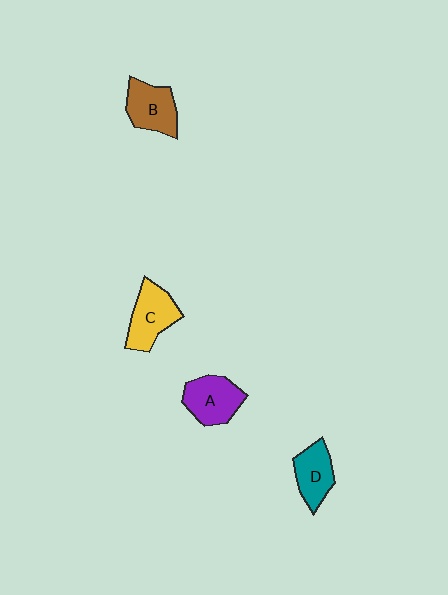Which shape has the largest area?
Shape C (yellow).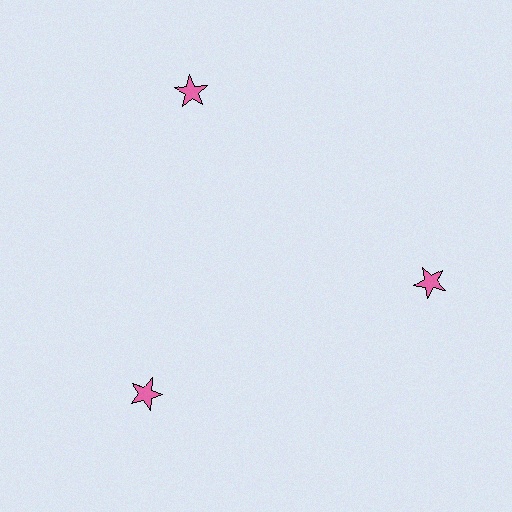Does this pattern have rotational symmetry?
Yes, this pattern has 3-fold rotational symmetry. It looks the same after rotating 120 degrees around the center.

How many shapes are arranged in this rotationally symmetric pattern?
There are 3 shapes, arranged in 3 groups of 1.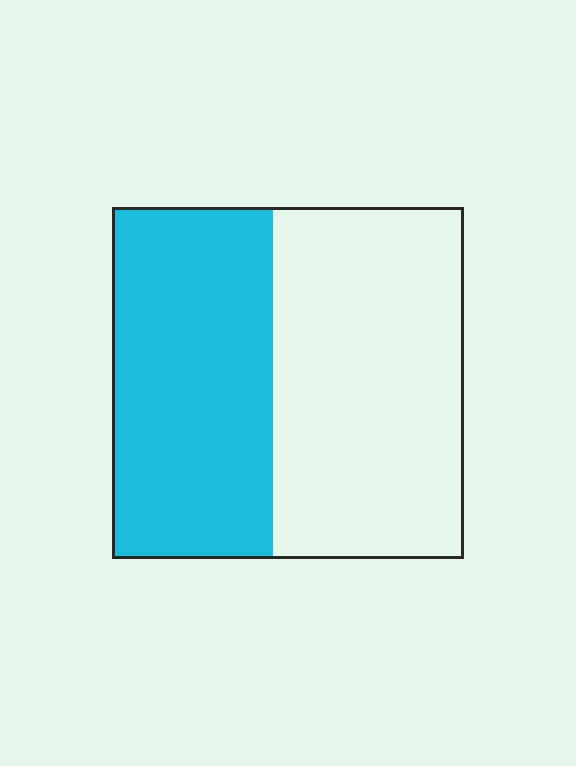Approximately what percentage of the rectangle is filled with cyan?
Approximately 45%.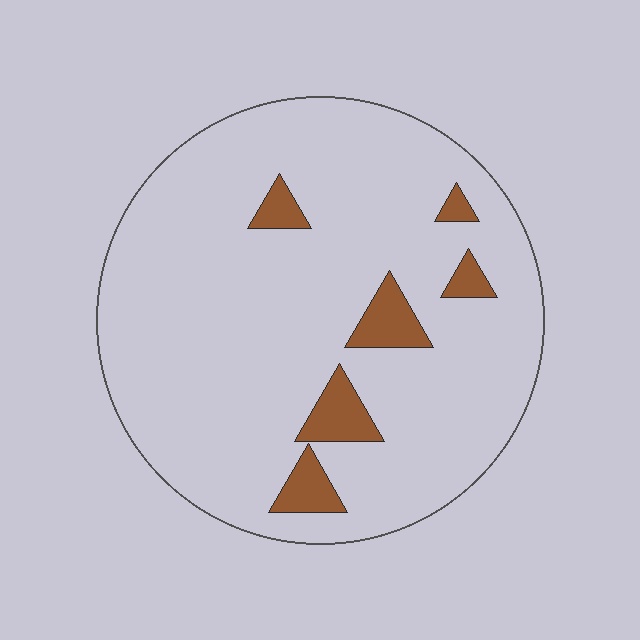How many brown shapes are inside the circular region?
6.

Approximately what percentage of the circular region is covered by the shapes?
Approximately 10%.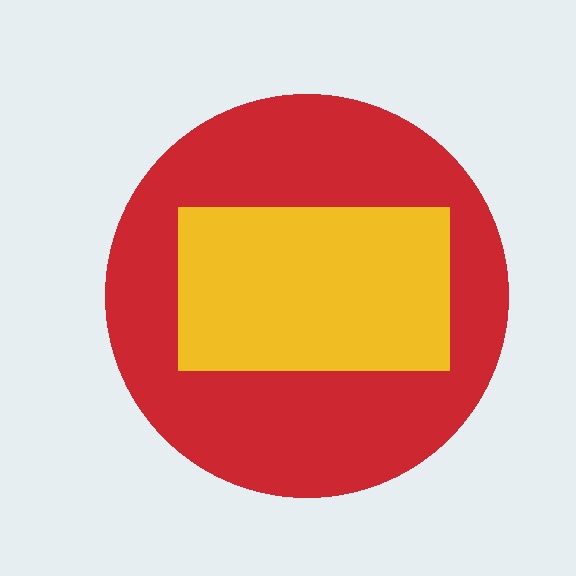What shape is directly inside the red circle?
The yellow rectangle.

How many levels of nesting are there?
2.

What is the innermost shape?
The yellow rectangle.